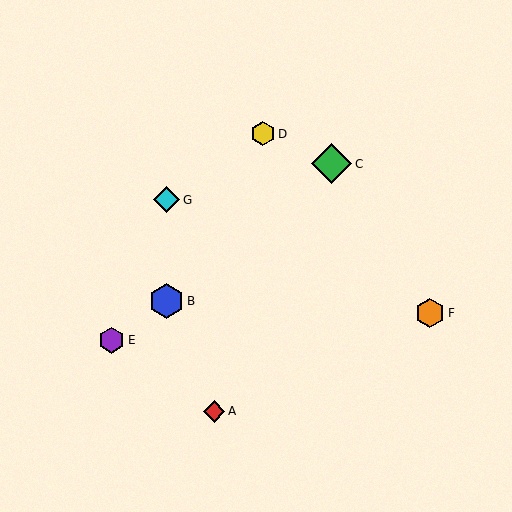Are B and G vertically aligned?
Yes, both are at x≈167.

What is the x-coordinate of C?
Object C is at x≈332.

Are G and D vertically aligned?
No, G is at x≈167 and D is at x≈263.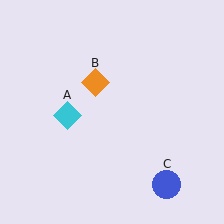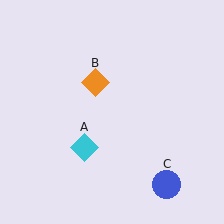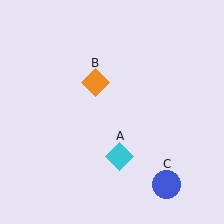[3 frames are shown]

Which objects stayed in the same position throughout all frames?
Orange diamond (object B) and blue circle (object C) remained stationary.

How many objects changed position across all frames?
1 object changed position: cyan diamond (object A).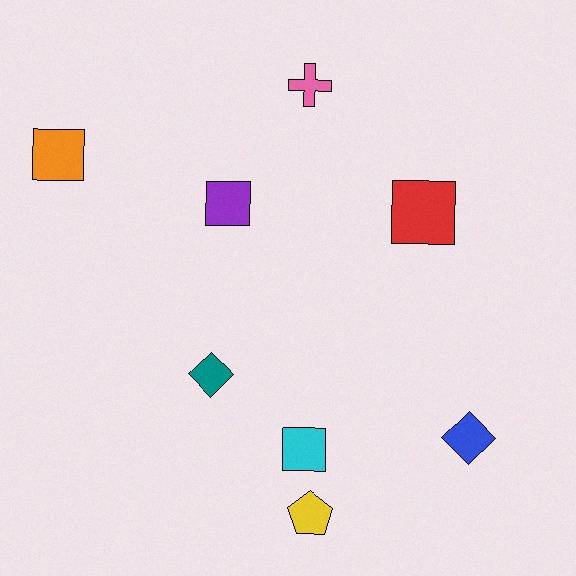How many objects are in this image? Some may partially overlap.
There are 8 objects.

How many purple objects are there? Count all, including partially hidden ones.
There is 1 purple object.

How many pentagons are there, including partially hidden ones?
There is 1 pentagon.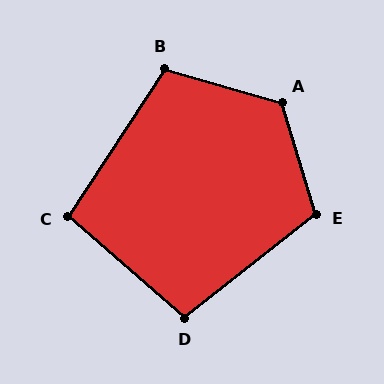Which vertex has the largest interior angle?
A, at approximately 124 degrees.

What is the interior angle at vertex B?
Approximately 107 degrees (obtuse).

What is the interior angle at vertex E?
Approximately 111 degrees (obtuse).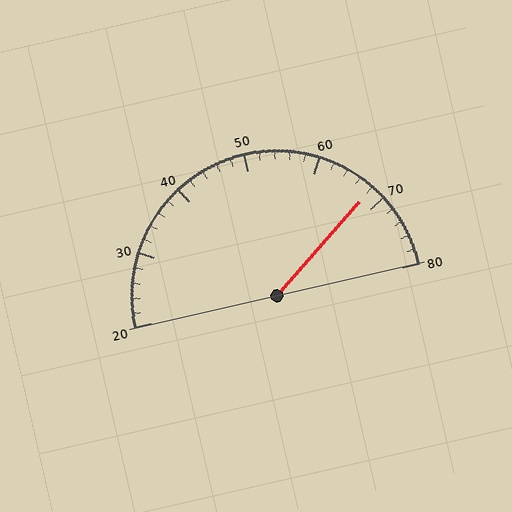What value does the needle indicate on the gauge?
The needle indicates approximately 68.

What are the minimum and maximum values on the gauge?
The gauge ranges from 20 to 80.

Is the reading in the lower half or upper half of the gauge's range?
The reading is in the upper half of the range (20 to 80).